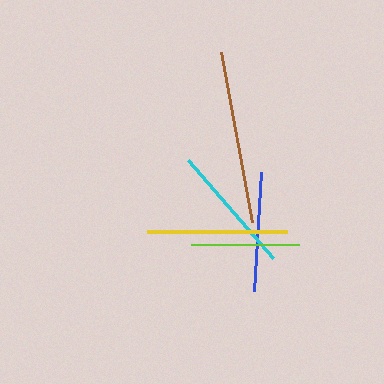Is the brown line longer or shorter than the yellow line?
The brown line is longer than the yellow line.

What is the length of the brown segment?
The brown segment is approximately 173 pixels long.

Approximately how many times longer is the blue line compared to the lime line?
The blue line is approximately 1.1 times the length of the lime line.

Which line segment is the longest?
The brown line is the longest at approximately 173 pixels.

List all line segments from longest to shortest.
From longest to shortest: brown, yellow, cyan, blue, lime.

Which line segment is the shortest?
The lime line is the shortest at approximately 108 pixels.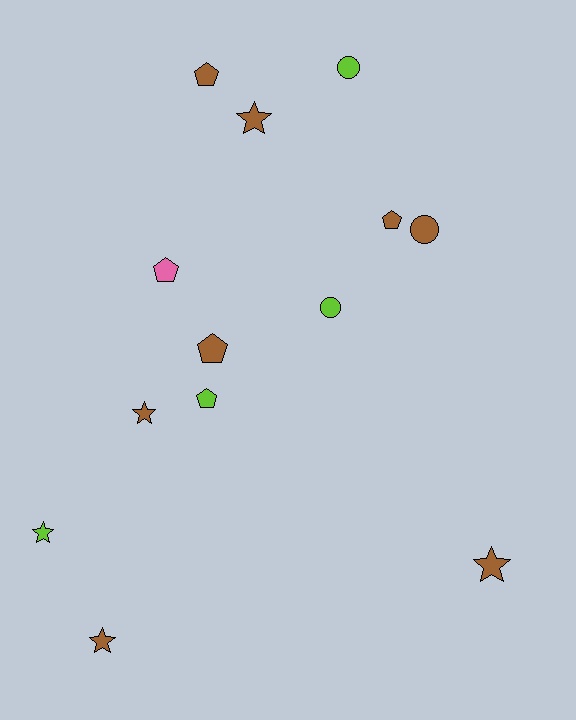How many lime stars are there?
There is 1 lime star.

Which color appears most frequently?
Brown, with 8 objects.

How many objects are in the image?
There are 13 objects.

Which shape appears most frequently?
Pentagon, with 5 objects.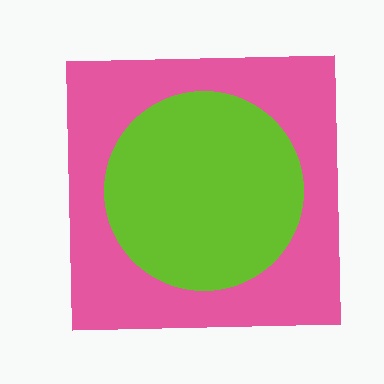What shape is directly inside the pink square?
The lime circle.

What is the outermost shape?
The pink square.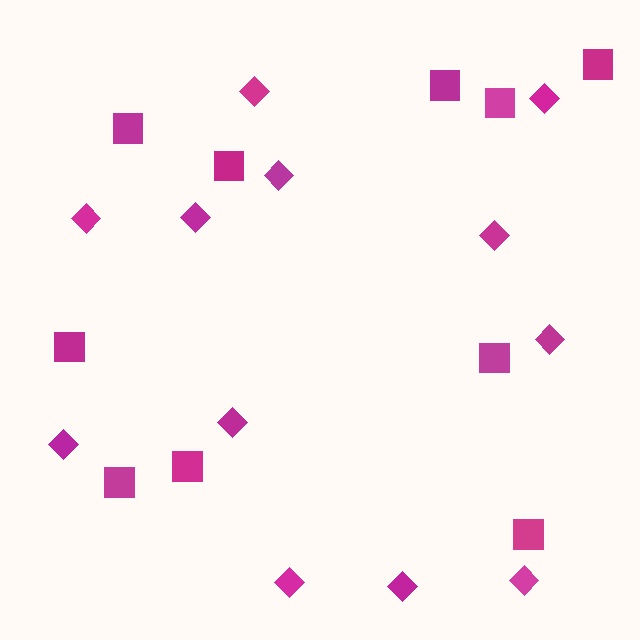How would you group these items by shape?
There are 2 groups: one group of squares (10) and one group of diamonds (12).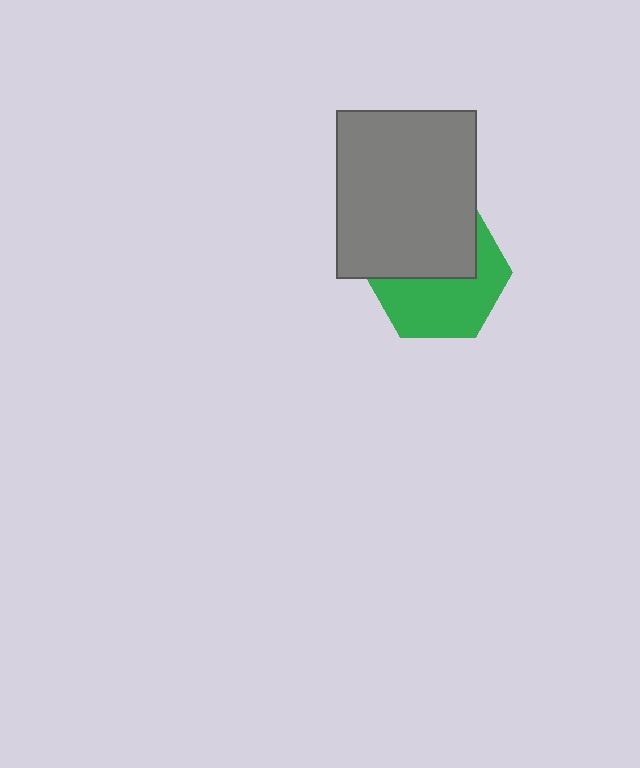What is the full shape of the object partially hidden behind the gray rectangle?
The partially hidden object is a green hexagon.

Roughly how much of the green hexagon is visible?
About half of it is visible (roughly 52%).